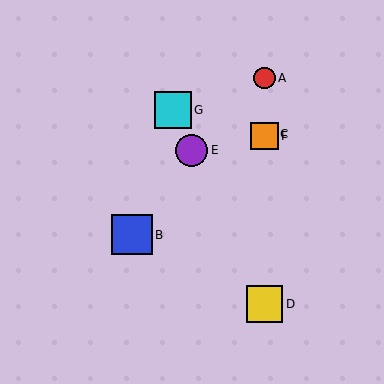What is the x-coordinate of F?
Object F is at x≈264.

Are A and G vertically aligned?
No, A is at x≈264 and G is at x≈173.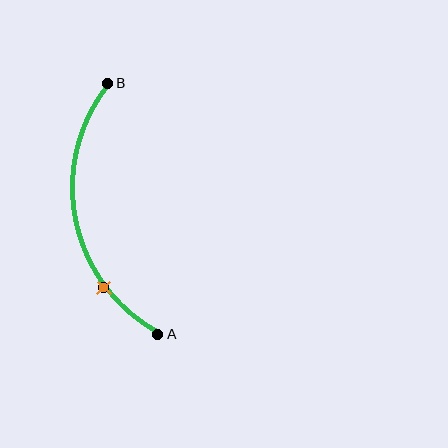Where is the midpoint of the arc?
The arc midpoint is the point on the curve farthest from the straight line joining A and B. It sits to the left of that line.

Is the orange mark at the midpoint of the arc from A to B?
No. The orange mark lies on the arc but is closer to endpoint A. The arc midpoint would be at the point on the curve equidistant along the arc from both A and B.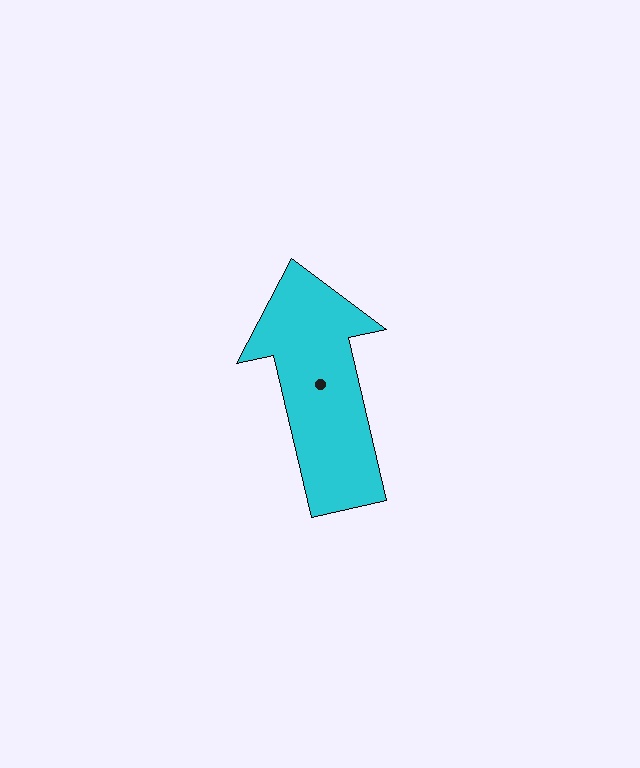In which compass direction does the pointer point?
North.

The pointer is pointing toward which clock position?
Roughly 12 o'clock.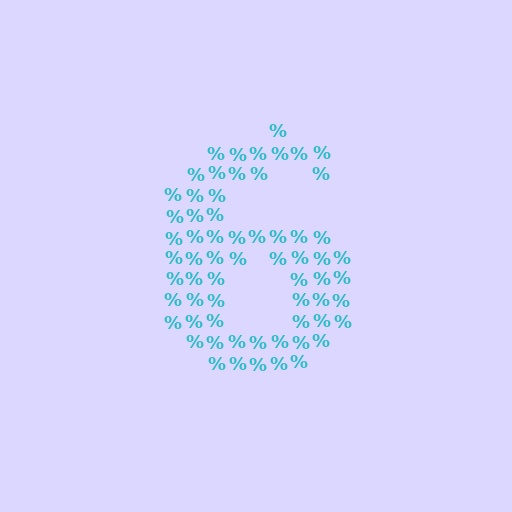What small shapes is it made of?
It is made of small percent signs.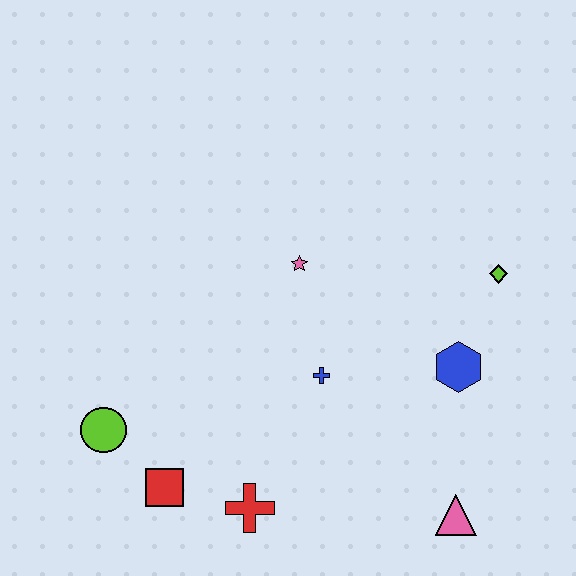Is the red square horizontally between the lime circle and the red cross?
Yes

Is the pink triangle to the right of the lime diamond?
No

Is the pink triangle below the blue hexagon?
Yes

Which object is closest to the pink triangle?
The blue hexagon is closest to the pink triangle.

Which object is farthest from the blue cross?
The lime circle is farthest from the blue cross.